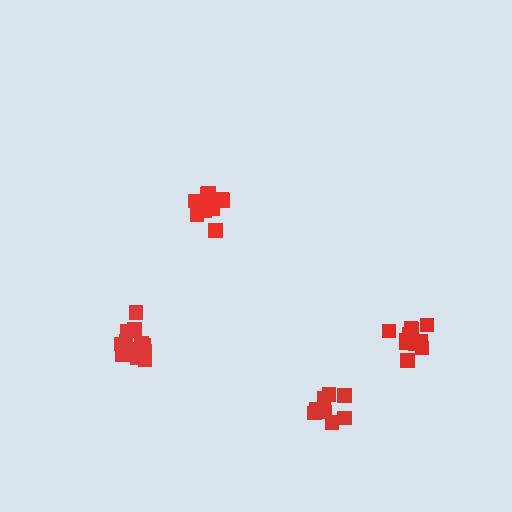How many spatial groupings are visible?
There are 4 spatial groupings.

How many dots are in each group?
Group 1: 15 dots, Group 2: 10 dots, Group 3: 12 dots, Group 4: 14 dots (51 total).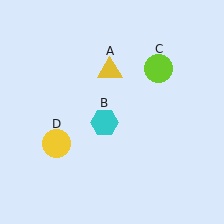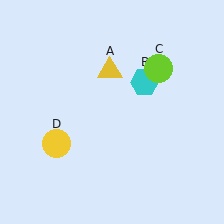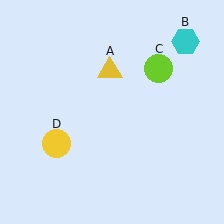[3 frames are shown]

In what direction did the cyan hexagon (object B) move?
The cyan hexagon (object B) moved up and to the right.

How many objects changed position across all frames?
1 object changed position: cyan hexagon (object B).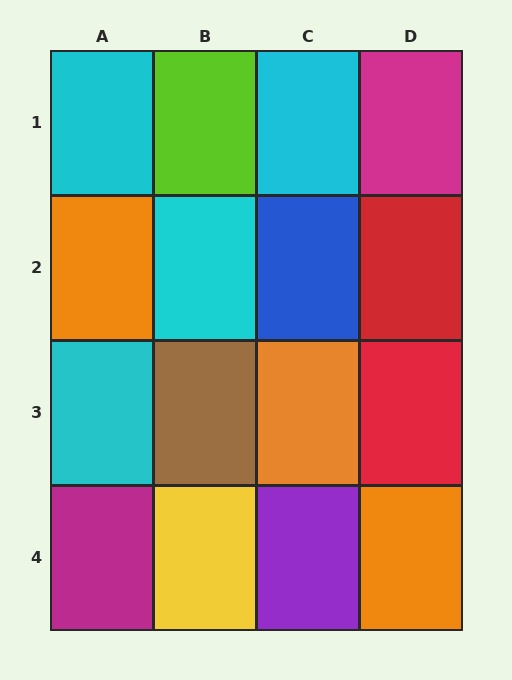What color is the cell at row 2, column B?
Cyan.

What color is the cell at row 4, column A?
Magenta.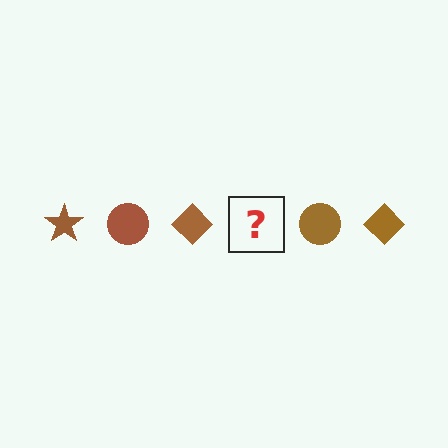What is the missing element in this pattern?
The missing element is a brown star.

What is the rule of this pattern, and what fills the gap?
The rule is that the pattern cycles through star, circle, diamond shapes in brown. The gap should be filled with a brown star.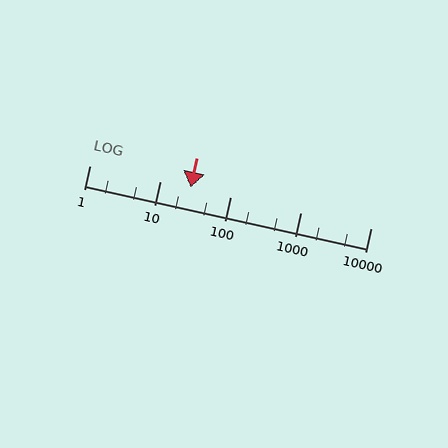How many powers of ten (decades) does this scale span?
The scale spans 4 decades, from 1 to 10000.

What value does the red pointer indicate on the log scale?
The pointer indicates approximately 27.